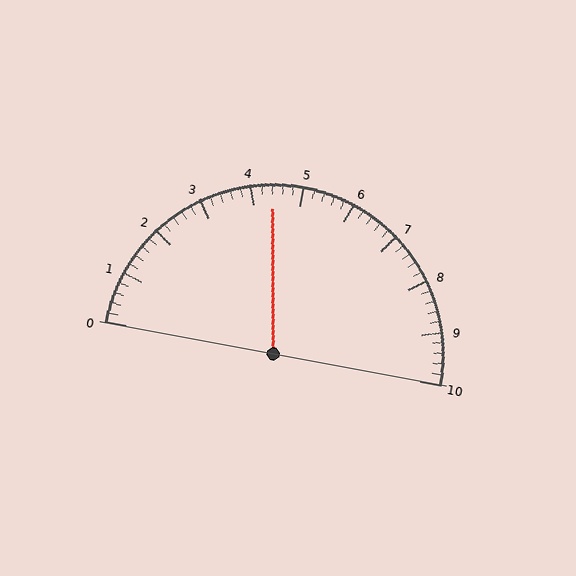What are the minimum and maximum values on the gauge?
The gauge ranges from 0 to 10.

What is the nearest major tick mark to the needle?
The nearest major tick mark is 4.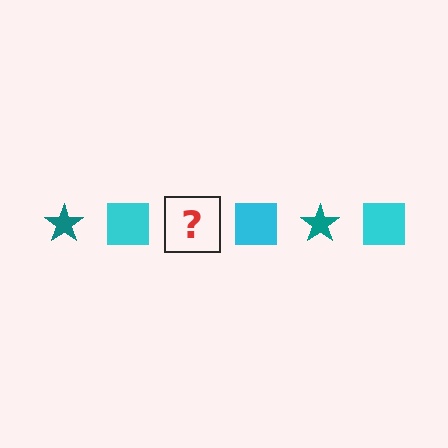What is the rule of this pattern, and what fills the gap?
The rule is that the pattern alternates between teal star and cyan square. The gap should be filled with a teal star.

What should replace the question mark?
The question mark should be replaced with a teal star.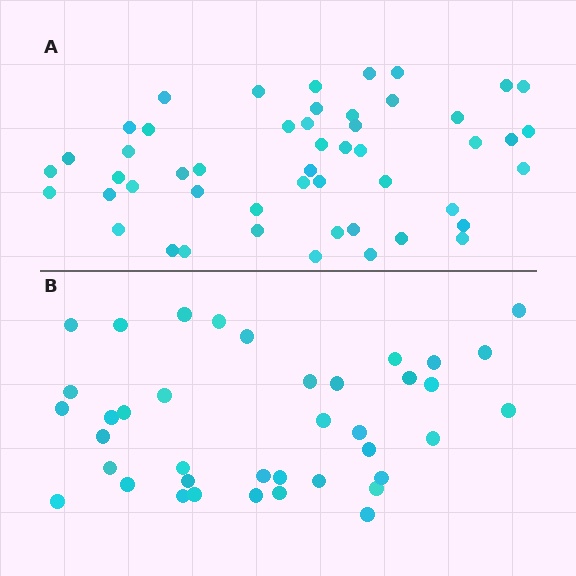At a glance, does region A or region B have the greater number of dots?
Region A (the top region) has more dots.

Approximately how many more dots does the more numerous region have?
Region A has roughly 12 or so more dots than region B.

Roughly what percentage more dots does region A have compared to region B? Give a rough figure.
About 30% more.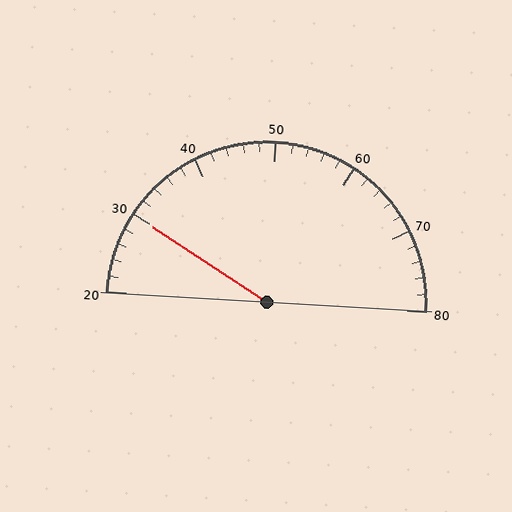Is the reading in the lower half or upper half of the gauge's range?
The reading is in the lower half of the range (20 to 80).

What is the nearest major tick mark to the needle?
The nearest major tick mark is 30.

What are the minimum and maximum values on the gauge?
The gauge ranges from 20 to 80.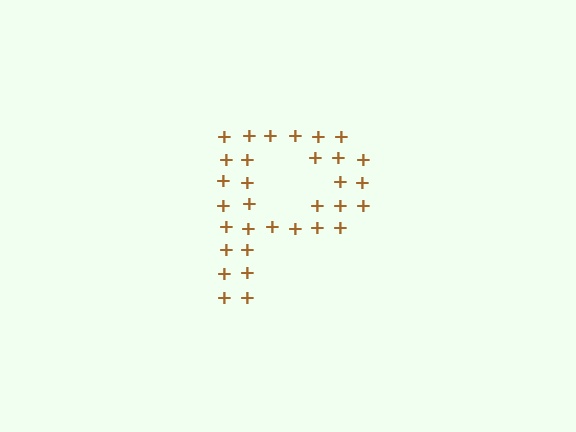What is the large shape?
The large shape is the letter P.